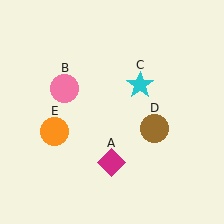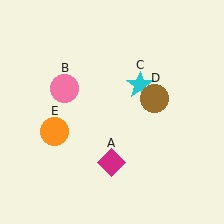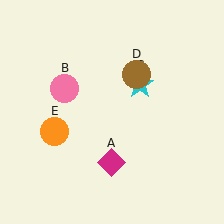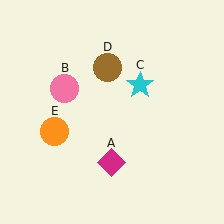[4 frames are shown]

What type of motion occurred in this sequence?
The brown circle (object D) rotated counterclockwise around the center of the scene.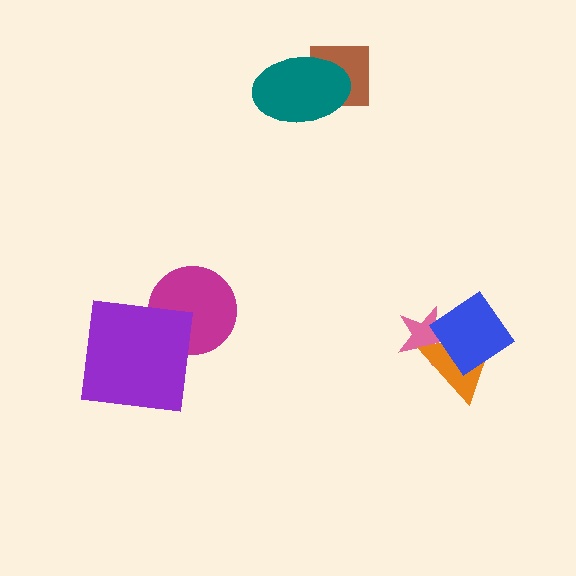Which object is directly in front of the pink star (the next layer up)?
The orange triangle is directly in front of the pink star.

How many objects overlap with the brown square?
1 object overlaps with the brown square.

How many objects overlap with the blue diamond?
2 objects overlap with the blue diamond.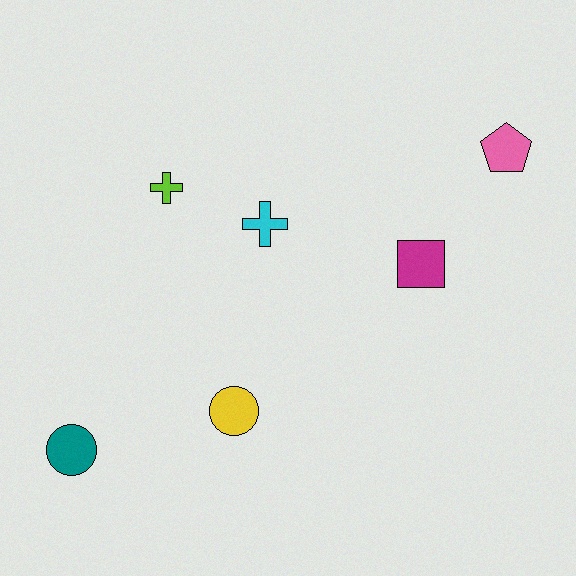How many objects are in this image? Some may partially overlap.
There are 6 objects.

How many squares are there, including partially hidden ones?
There is 1 square.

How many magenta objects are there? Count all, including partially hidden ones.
There is 1 magenta object.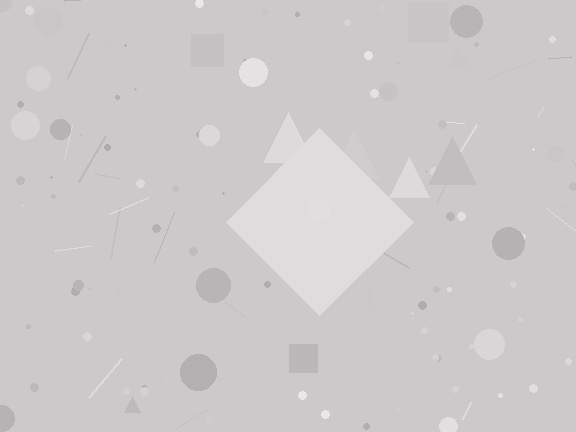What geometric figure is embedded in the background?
A diamond is embedded in the background.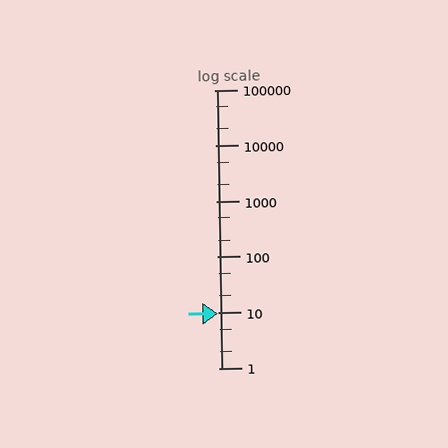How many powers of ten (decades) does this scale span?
The scale spans 5 decades, from 1 to 100000.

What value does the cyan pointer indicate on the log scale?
The pointer indicates approximately 9.7.